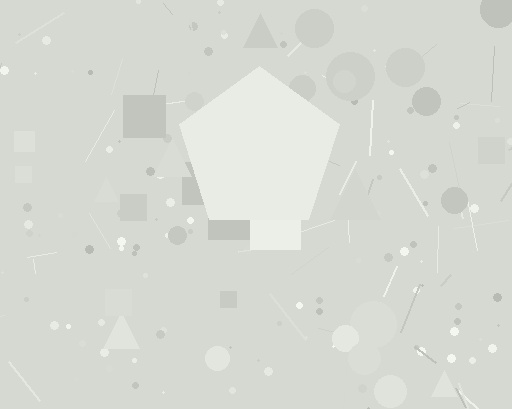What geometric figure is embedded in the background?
A pentagon is embedded in the background.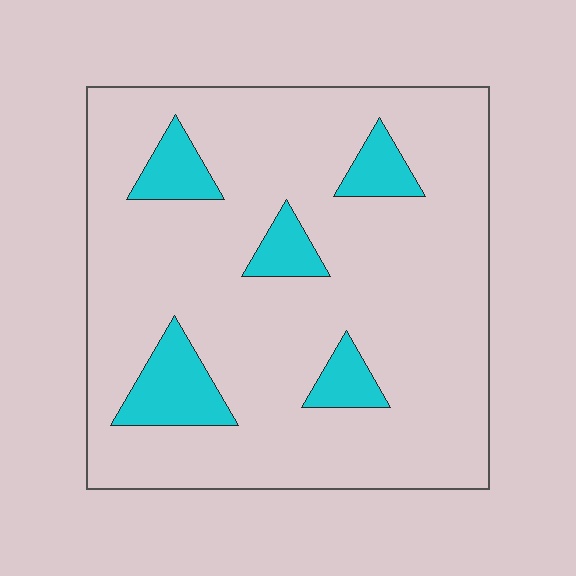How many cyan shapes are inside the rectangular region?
5.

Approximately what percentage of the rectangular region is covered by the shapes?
Approximately 15%.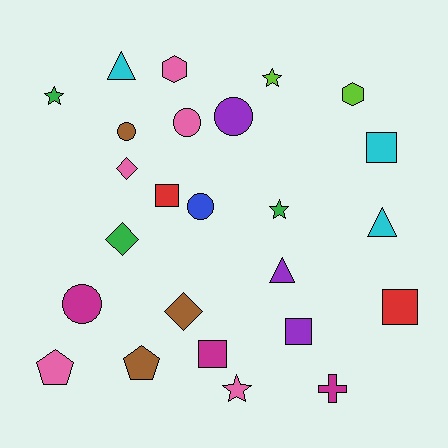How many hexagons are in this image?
There are 2 hexagons.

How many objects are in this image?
There are 25 objects.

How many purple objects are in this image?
There are 3 purple objects.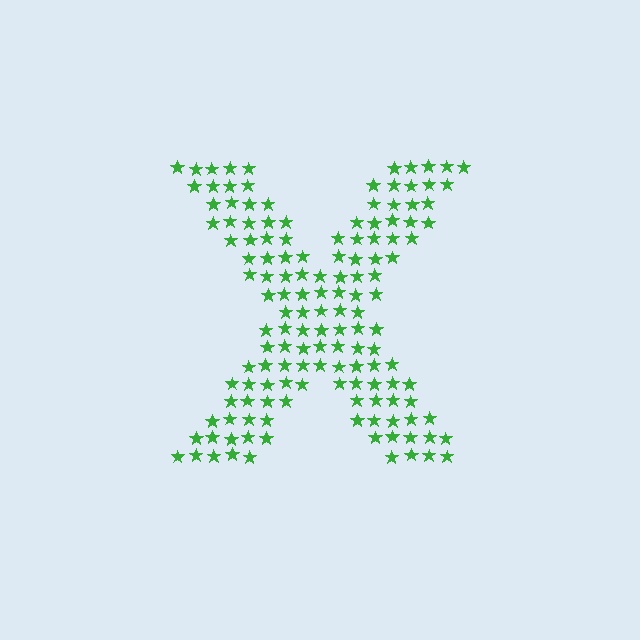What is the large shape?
The large shape is the letter X.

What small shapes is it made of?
It is made of small stars.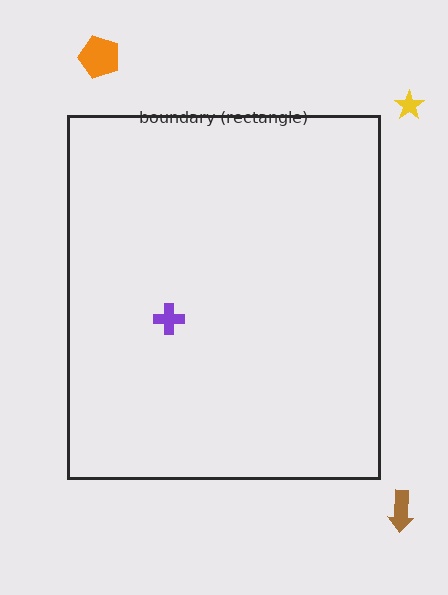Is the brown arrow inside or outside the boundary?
Outside.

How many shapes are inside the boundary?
1 inside, 3 outside.